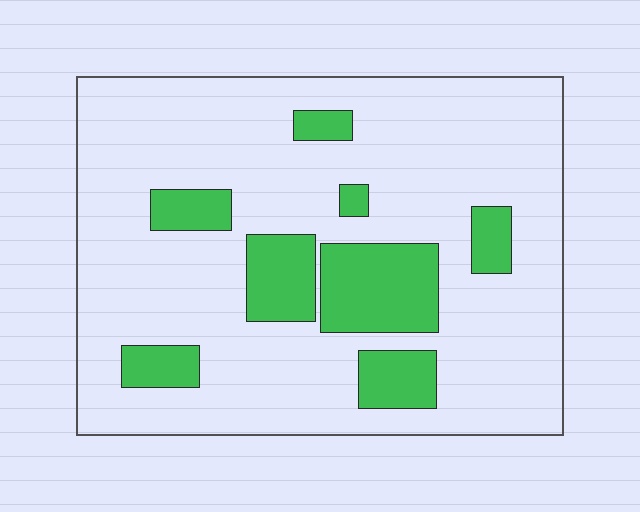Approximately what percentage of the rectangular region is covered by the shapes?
Approximately 20%.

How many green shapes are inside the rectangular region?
8.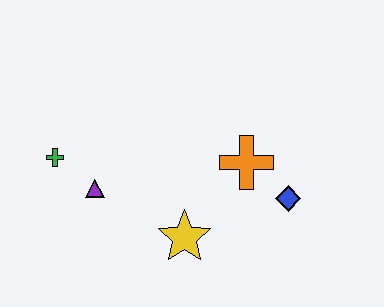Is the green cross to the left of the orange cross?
Yes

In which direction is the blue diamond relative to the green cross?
The blue diamond is to the right of the green cross.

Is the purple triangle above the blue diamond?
Yes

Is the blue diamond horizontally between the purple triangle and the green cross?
No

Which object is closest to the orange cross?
The blue diamond is closest to the orange cross.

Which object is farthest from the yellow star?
The green cross is farthest from the yellow star.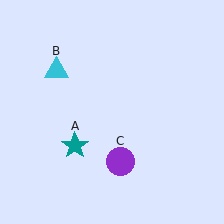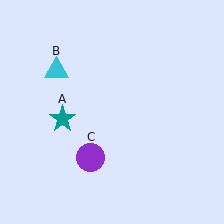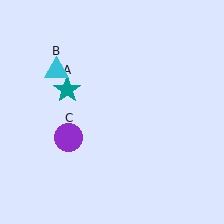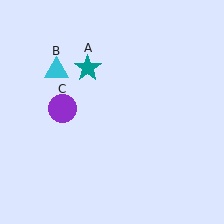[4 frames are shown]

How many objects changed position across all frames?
2 objects changed position: teal star (object A), purple circle (object C).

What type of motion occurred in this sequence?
The teal star (object A), purple circle (object C) rotated clockwise around the center of the scene.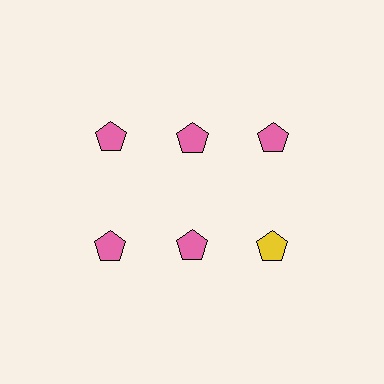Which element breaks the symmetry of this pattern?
The yellow pentagon in the second row, center column breaks the symmetry. All other shapes are pink pentagons.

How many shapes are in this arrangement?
There are 6 shapes arranged in a grid pattern.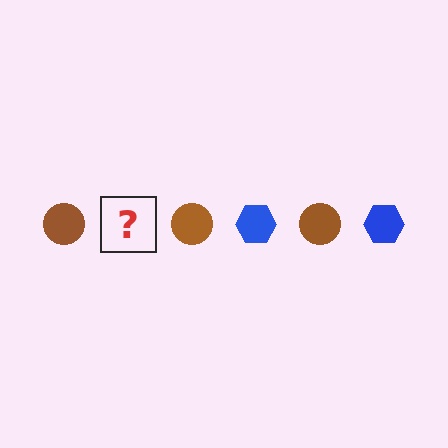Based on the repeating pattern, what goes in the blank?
The blank should be a blue hexagon.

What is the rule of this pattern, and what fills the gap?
The rule is that the pattern alternates between brown circle and blue hexagon. The gap should be filled with a blue hexagon.